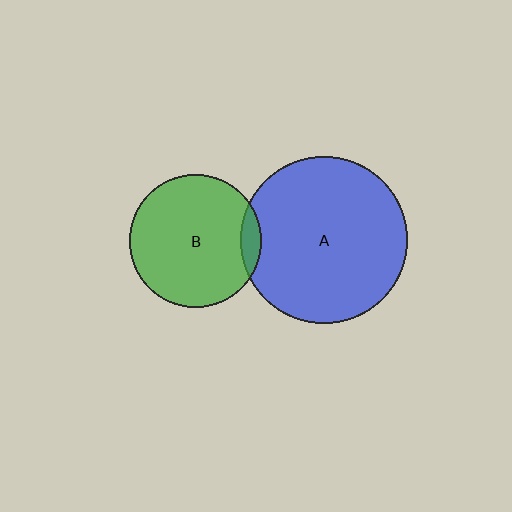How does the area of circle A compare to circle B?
Approximately 1.6 times.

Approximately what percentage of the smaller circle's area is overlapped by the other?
Approximately 10%.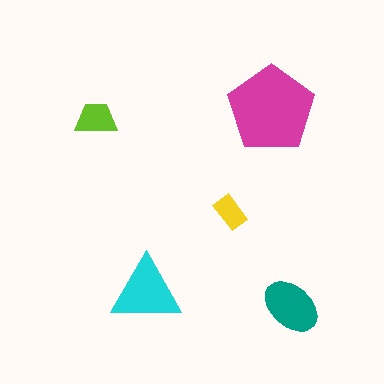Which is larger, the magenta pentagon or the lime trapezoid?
The magenta pentagon.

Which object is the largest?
The magenta pentagon.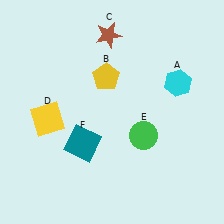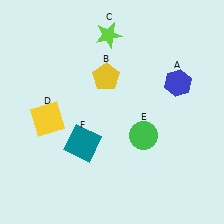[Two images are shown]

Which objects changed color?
A changed from cyan to blue. C changed from brown to lime.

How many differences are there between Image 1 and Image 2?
There are 2 differences between the two images.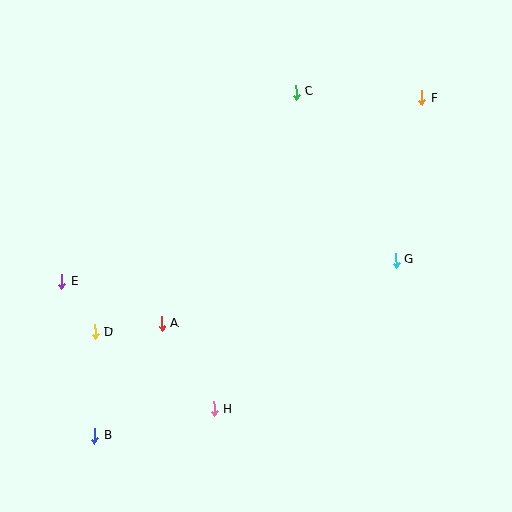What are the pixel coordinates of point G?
Point G is at (396, 260).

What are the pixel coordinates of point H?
Point H is at (214, 409).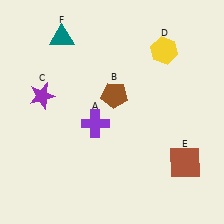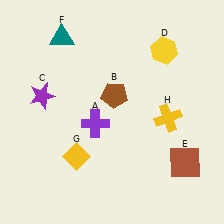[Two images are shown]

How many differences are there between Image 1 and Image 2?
There are 2 differences between the two images.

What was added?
A yellow diamond (G), a yellow cross (H) were added in Image 2.